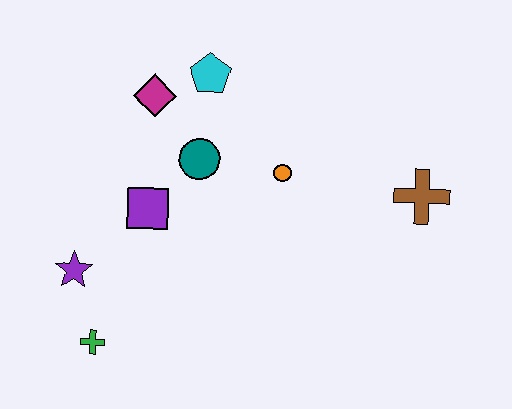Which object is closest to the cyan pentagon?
The magenta diamond is closest to the cyan pentagon.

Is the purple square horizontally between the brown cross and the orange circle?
No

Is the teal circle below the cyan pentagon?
Yes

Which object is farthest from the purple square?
The brown cross is farthest from the purple square.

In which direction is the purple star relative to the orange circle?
The purple star is to the left of the orange circle.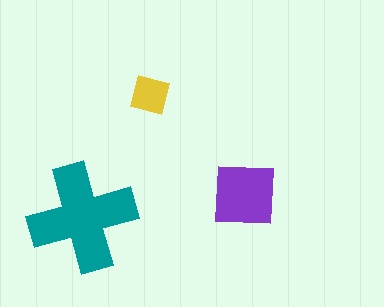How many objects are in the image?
There are 3 objects in the image.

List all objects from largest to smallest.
The teal cross, the purple square, the yellow square.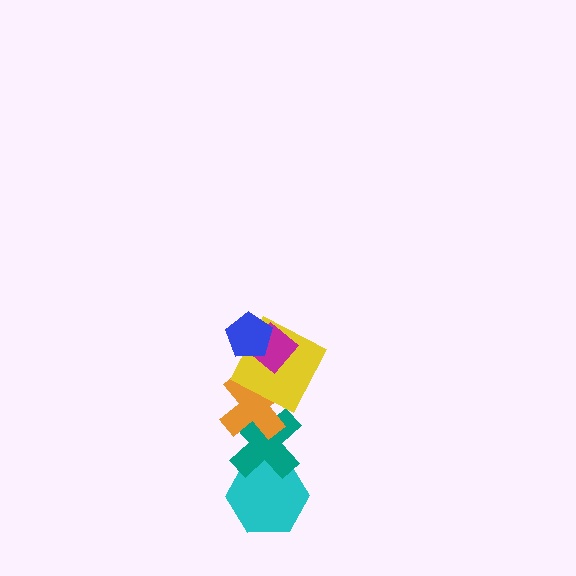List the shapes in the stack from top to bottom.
From top to bottom: the blue pentagon, the magenta diamond, the yellow square, the orange cross, the teal cross, the cyan hexagon.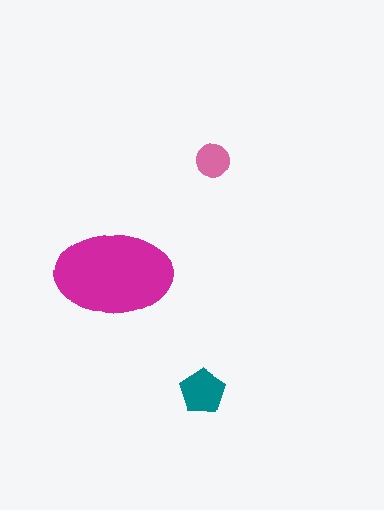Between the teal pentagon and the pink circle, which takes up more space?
The teal pentagon.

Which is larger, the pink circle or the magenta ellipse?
The magenta ellipse.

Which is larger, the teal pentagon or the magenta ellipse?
The magenta ellipse.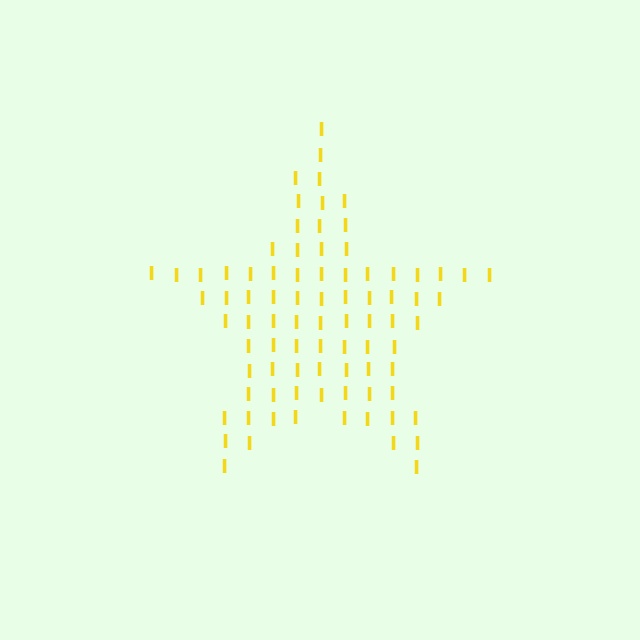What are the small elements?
The small elements are letter I's.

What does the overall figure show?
The overall figure shows a star.